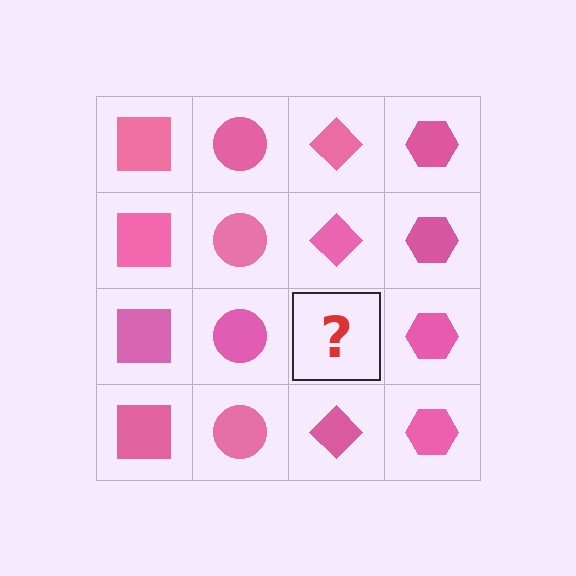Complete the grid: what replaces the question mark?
The question mark should be replaced with a pink diamond.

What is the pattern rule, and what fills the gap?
The rule is that each column has a consistent shape. The gap should be filled with a pink diamond.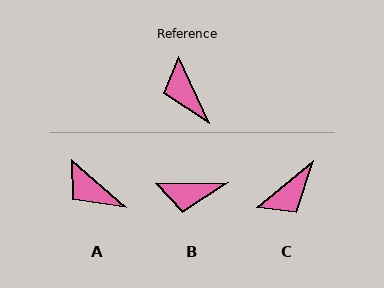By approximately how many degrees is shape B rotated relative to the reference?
Approximately 66 degrees counter-clockwise.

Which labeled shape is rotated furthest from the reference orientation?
C, about 105 degrees away.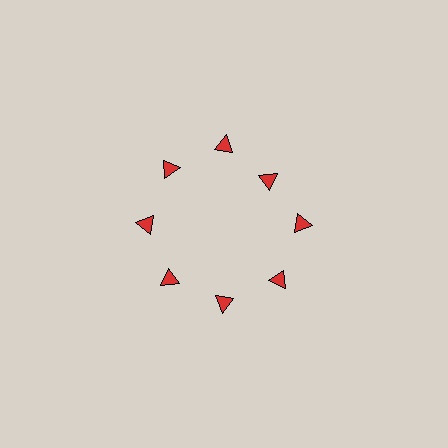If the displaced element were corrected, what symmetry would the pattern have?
It would have 8-fold rotational symmetry — the pattern would map onto itself every 45 degrees.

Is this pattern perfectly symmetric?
No. The 8 red triangles are arranged in a ring, but one element near the 2 o'clock position is pulled inward toward the center, breaking the 8-fold rotational symmetry.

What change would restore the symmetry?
The symmetry would be restored by moving it outward, back onto the ring so that all 8 triangles sit at equal angles and equal distance from the center.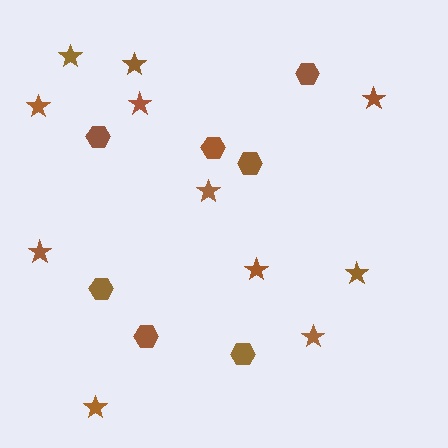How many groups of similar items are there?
There are 2 groups: one group of stars (11) and one group of hexagons (7).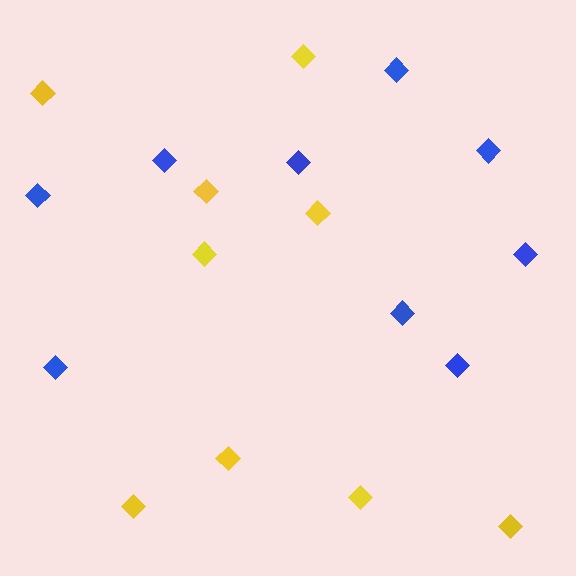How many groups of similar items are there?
There are 2 groups: one group of yellow diamonds (9) and one group of blue diamonds (9).